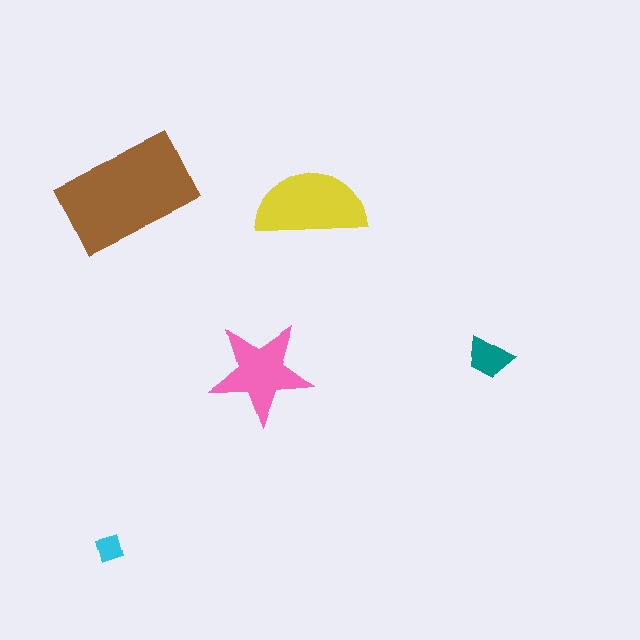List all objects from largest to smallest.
The brown rectangle, the yellow semicircle, the pink star, the teal trapezoid, the cyan diamond.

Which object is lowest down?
The cyan diamond is bottommost.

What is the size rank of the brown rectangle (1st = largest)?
1st.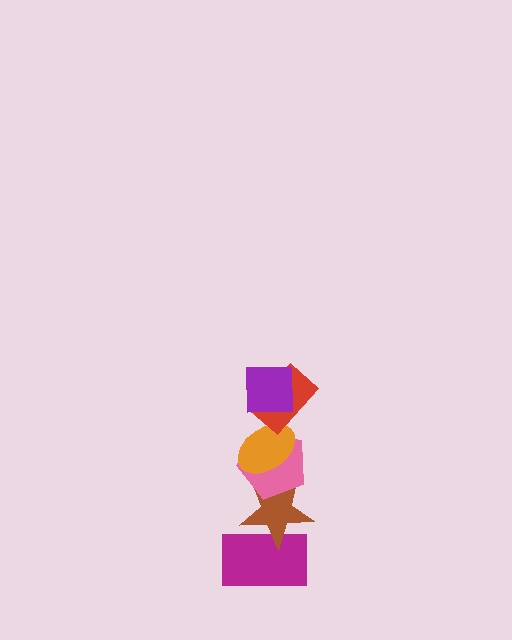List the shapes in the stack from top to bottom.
From top to bottom: the purple square, the red rectangle, the orange ellipse, the pink pentagon, the brown star, the magenta rectangle.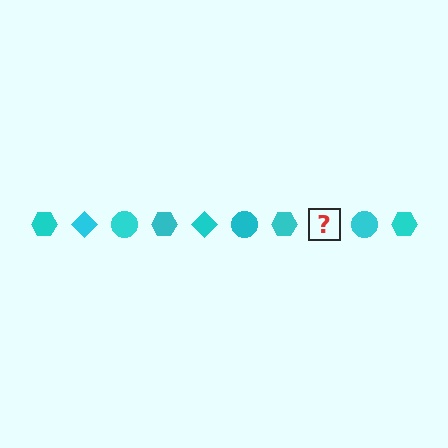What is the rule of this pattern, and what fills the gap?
The rule is that the pattern cycles through hexagon, diamond, circle shapes in cyan. The gap should be filled with a cyan diamond.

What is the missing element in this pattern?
The missing element is a cyan diamond.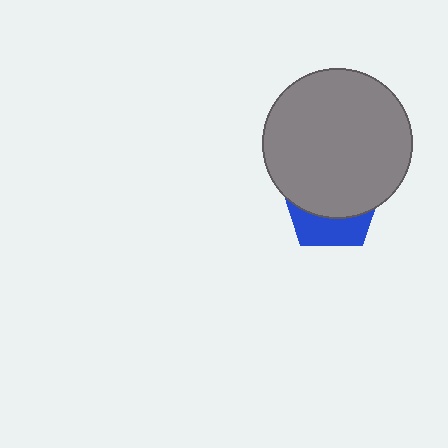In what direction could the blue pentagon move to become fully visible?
The blue pentagon could move down. That would shift it out from behind the gray circle entirely.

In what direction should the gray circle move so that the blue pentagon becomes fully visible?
The gray circle should move up. That is the shortest direction to clear the overlap and leave the blue pentagon fully visible.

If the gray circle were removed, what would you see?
You would see the complete blue pentagon.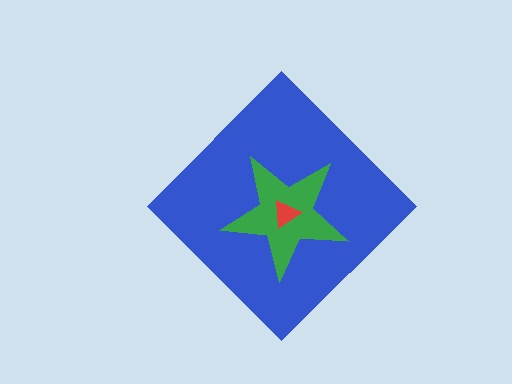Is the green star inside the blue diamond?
Yes.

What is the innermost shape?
The red triangle.